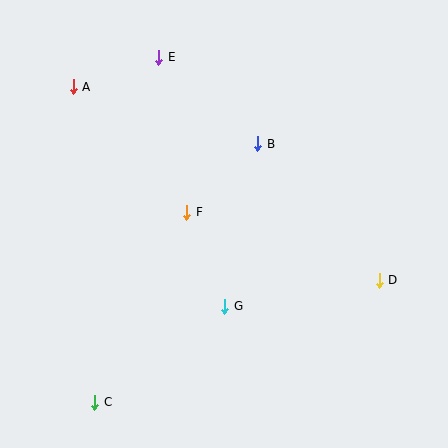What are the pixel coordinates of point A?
Point A is at (73, 87).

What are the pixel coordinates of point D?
Point D is at (379, 280).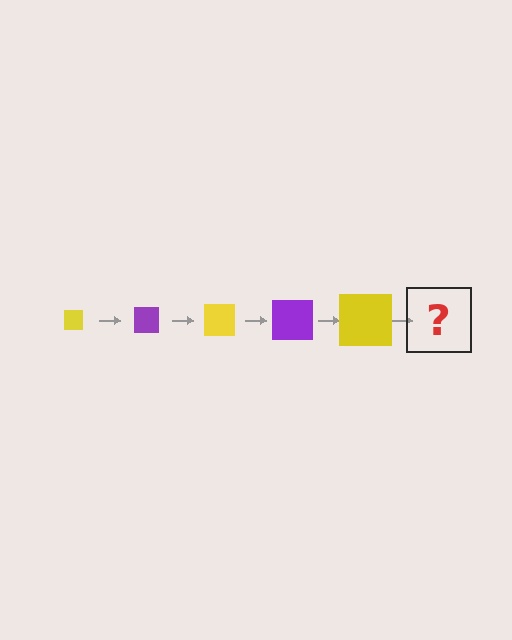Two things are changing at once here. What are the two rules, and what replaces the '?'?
The two rules are that the square grows larger each step and the color cycles through yellow and purple. The '?' should be a purple square, larger than the previous one.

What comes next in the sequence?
The next element should be a purple square, larger than the previous one.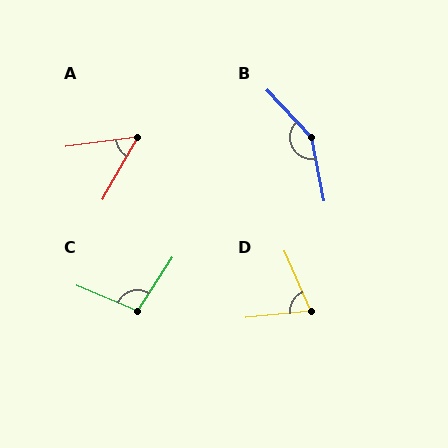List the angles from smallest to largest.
A (52°), D (72°), C (101°), B (148°).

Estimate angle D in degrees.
Approximately 72 degrees.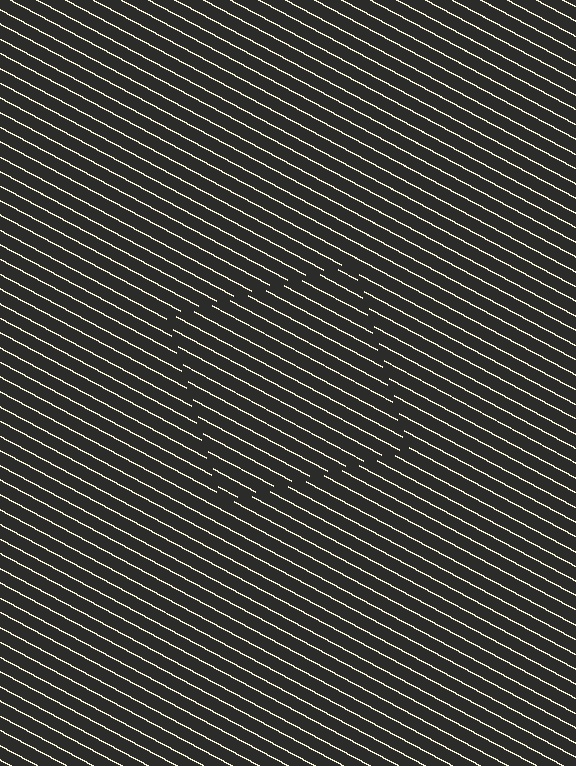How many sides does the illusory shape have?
4 sides — the line-ends trace a square.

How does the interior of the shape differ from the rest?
The interior of the shape contains the same grating, shifted by half a period — the contour is defined by the phase discontinuity where line-ends from the inner and outer gratings abut.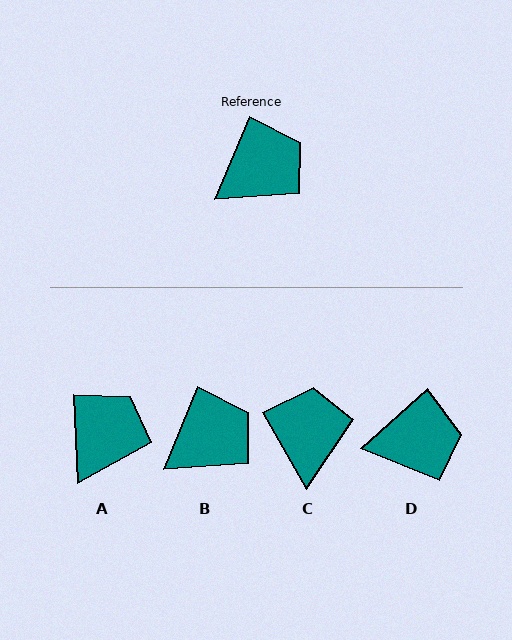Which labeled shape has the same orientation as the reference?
B.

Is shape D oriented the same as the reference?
No, it is off by about 26 degrees.